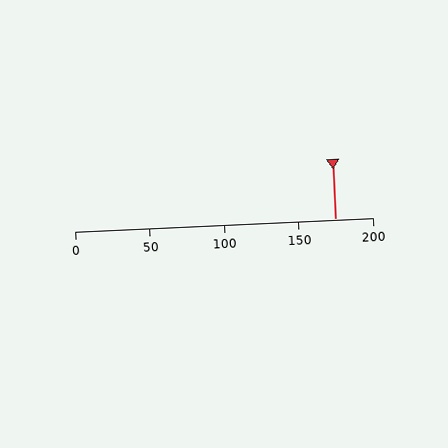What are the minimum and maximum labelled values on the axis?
The axis runs from 0 to 200.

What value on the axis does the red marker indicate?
The marker indicates approximately 175.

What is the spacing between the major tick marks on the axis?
The major ticks are spaced 50 apart.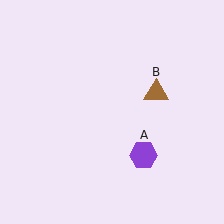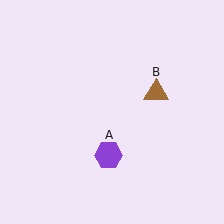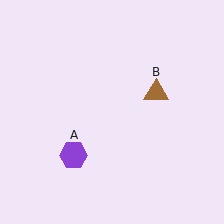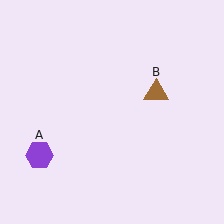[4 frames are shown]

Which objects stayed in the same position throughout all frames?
Brown triangle (object B) remained stationary.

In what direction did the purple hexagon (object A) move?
The purple hexagon (object A) moved left.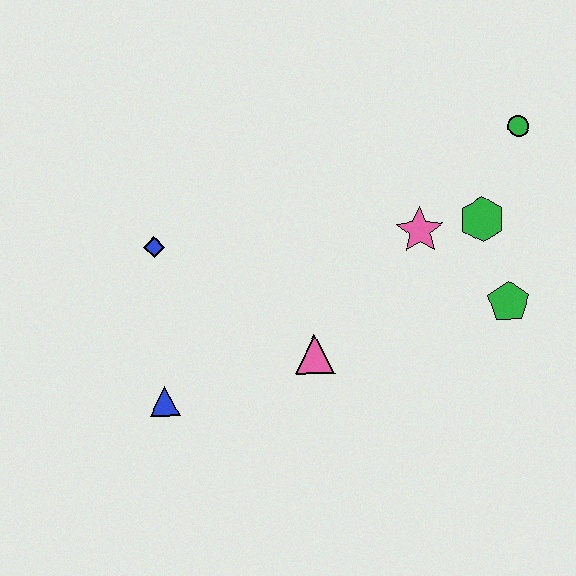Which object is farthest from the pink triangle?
The green circle is farthest from the pink triangle.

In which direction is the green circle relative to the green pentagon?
The green circle is above the green pentagon.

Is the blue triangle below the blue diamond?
Yes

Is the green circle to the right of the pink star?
Yes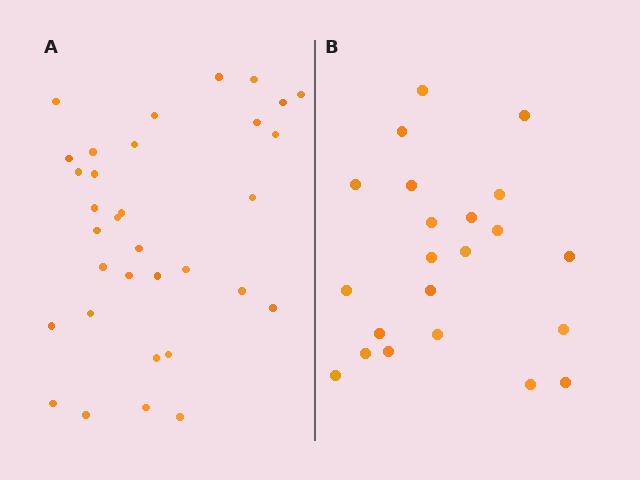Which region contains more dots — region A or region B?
Region A (the left region) has more dots.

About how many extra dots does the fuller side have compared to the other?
Region A has roughly 12 or so more dots than region B.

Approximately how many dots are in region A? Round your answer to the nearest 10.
About 30 dots. (The exact count is 33, which rounds to 30.)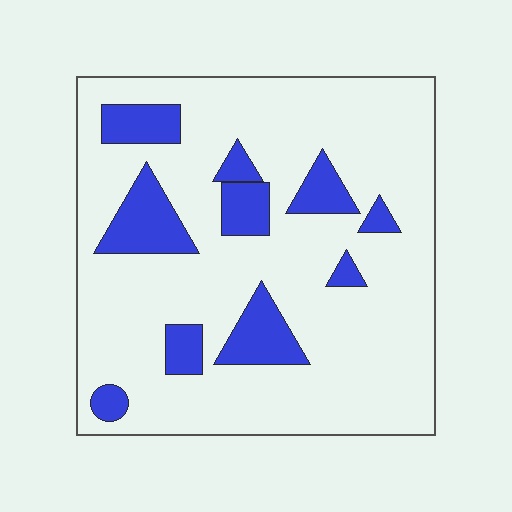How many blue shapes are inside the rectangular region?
10.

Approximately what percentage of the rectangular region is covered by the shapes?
Approximately 20%.